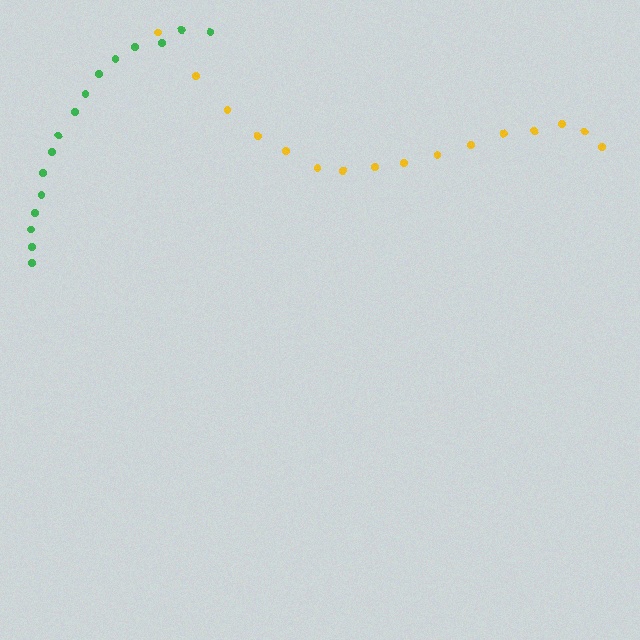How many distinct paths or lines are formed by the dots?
There are 2 distinct paths.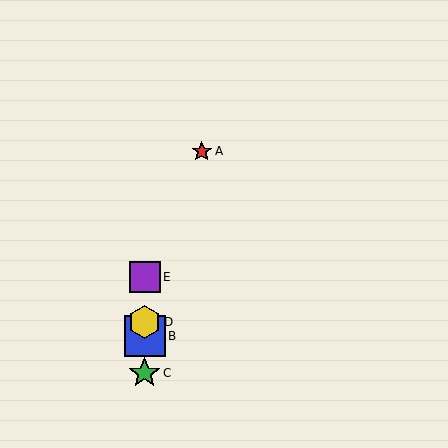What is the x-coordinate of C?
Object C is at x≈145.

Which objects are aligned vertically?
Objects B, C, D, E are aligned vertically.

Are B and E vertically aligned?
Yes, both are at x≈145.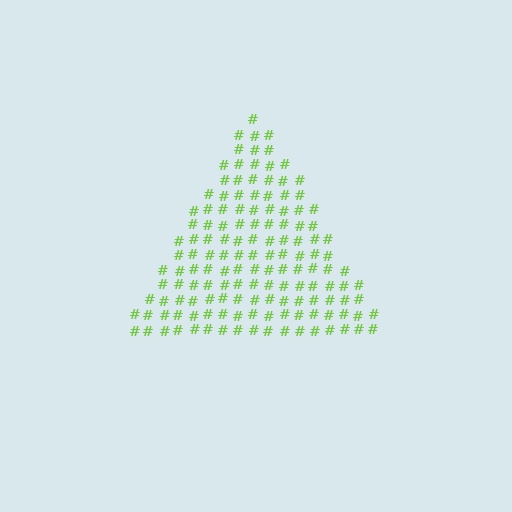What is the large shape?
The large shape is a triangle.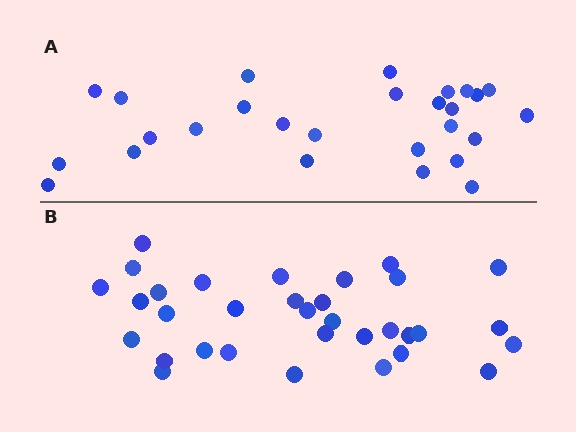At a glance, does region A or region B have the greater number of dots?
Region B (the bottom region) has more dots.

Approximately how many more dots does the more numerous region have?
Region B has about 6 more dots than region A.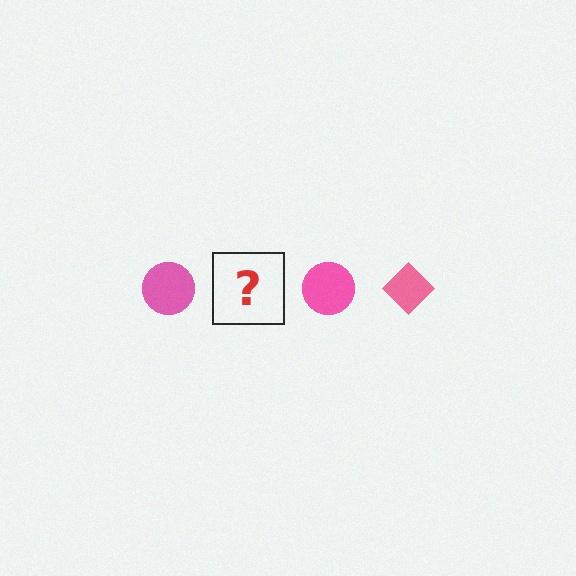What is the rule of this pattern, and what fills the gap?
The rule is that the pattern cycles through circle, diamond shapes in pink. The gap should be filled with a pink diamond.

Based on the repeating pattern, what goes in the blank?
The blank should be a pink diamond.